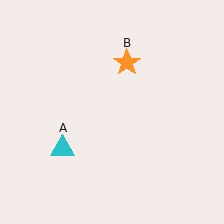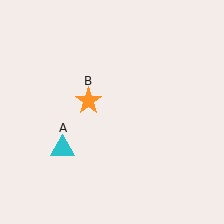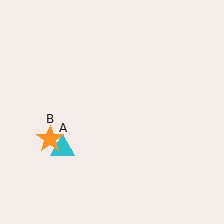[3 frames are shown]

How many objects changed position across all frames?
1 object changed position: orange star (object B).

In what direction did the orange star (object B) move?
The orange star (object B) moved down and to the left.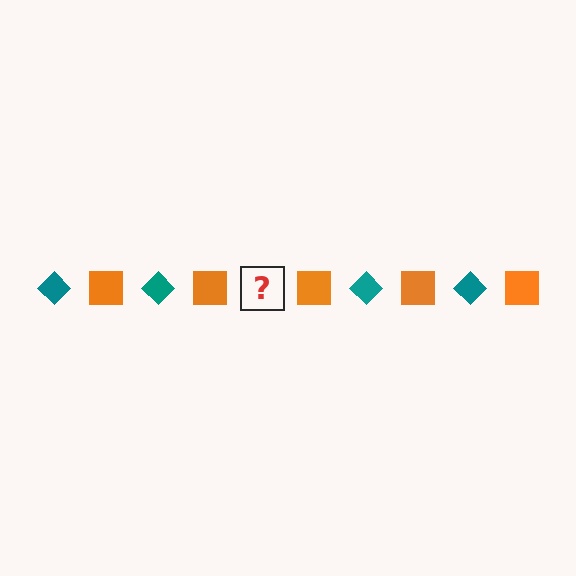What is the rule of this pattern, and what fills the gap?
The rule is that the pattern alternates between teal diamond and orange square. The gap should be filled with a teal diamond.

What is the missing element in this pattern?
The missing element is a teal diamond.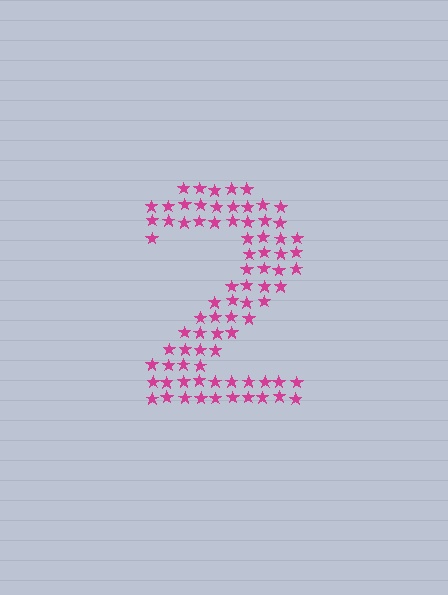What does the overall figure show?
The overall figure shows the digit 2.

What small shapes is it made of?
It is made of small stars.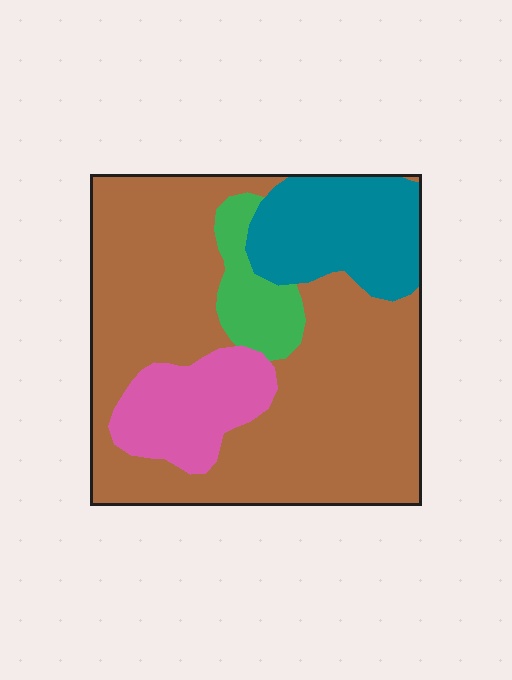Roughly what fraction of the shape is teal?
Teal covers 17% of the shape.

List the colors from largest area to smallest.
From largest to smallest: brown, teal, pink, green.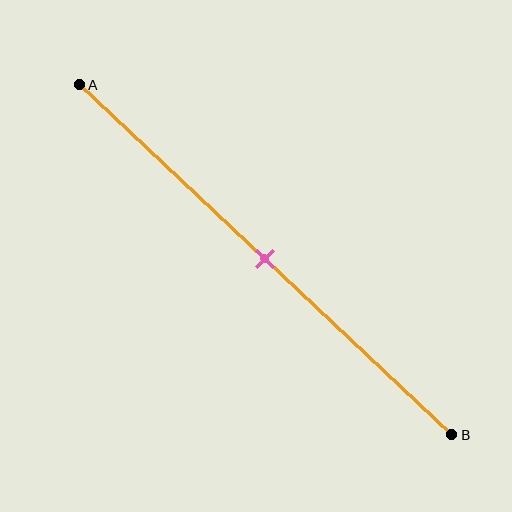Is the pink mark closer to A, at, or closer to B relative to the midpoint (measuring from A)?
The pink mark is approximately at the midpoint of segment AB.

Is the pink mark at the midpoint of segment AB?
Yes, the mark is approximately at the midpoint.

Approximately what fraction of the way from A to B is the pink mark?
The pink mark is approximately 50% of the way from A to B.